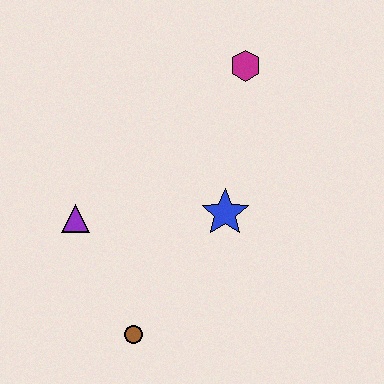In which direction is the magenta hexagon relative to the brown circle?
The magenta hexagon is above the brown circle.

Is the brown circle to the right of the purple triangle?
Yes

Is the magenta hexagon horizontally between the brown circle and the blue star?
No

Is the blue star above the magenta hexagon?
No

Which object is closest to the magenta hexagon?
The blue star is closest to the magenta hexagon.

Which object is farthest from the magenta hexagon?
The brown circle is farthest from the magenta hexagon.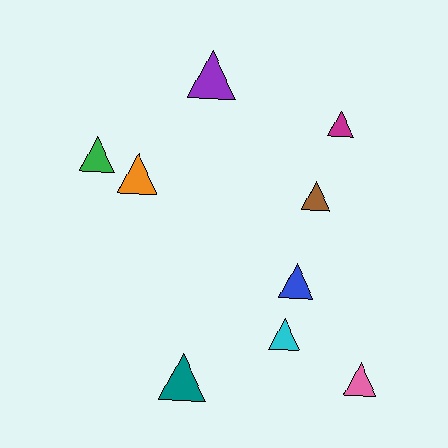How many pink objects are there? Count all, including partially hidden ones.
There is 1 pink object.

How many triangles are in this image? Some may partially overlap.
There are 9 triangles.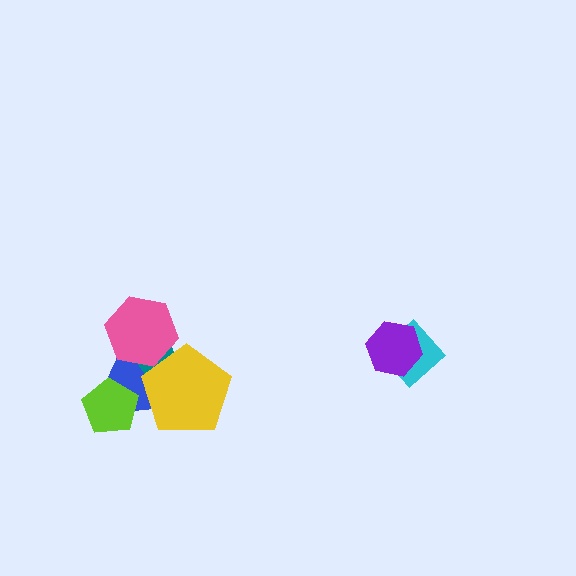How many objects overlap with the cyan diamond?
1 object overlaps with the cyan diamond.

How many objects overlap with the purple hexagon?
1 object overlaps with the purple hexagon.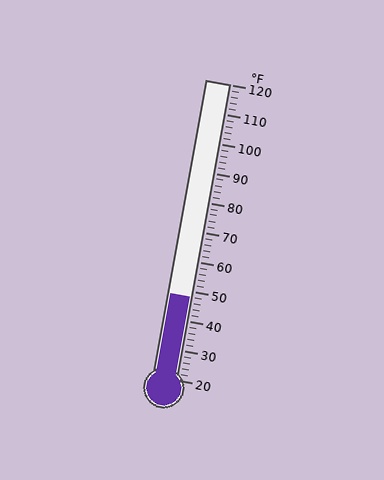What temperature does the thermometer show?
The thermometer shows approximately 48°F.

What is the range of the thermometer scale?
The thermometer scale ranges from 20°F to 120°F.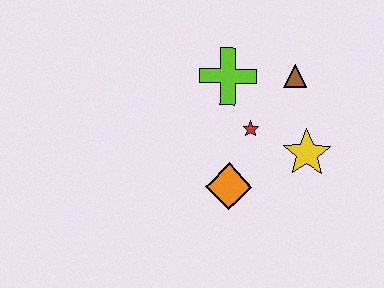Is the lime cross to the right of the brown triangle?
No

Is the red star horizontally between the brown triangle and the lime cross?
Yes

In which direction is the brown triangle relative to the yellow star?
The brown triangle is above the yellow star.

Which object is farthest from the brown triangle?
The orange diamond is farthest from the brown triangle.